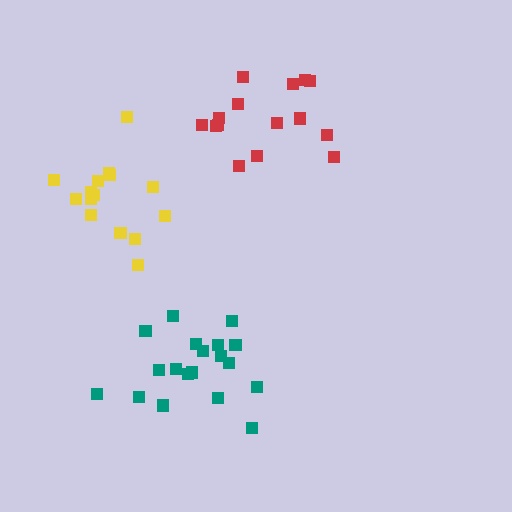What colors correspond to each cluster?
The clusters are colored: teal, red, yellow.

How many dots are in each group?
Group 1: 19 dots, Group 2: 15 dots, Group 3: 15 dots (49 total).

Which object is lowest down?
The teal cluster is bottommost.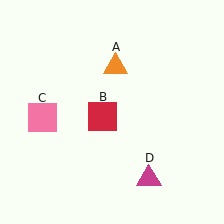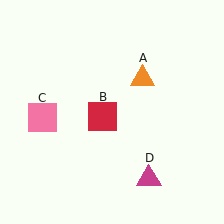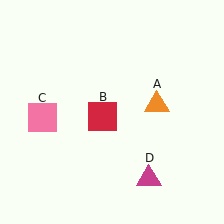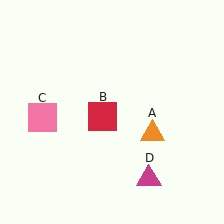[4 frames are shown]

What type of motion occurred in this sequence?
The orange triangle (object A) rotated clockwise around the center of the scene.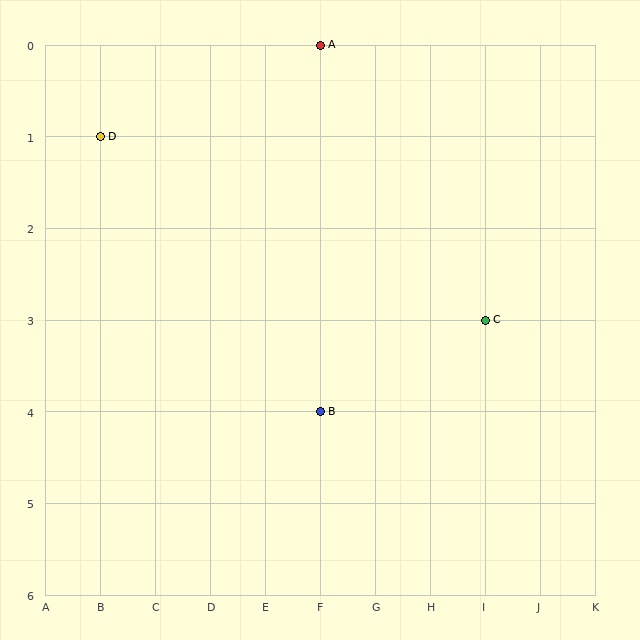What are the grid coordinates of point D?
Point D is at grid coordinates (B, 1).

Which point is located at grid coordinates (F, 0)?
Point A is at (F, 0).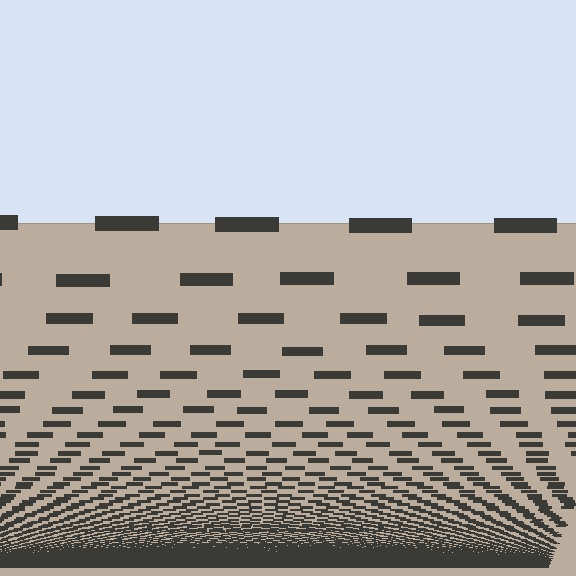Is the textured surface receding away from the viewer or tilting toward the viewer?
The surface appears to tilt toward the viewer. Texture elements get larger and sparser toward the top.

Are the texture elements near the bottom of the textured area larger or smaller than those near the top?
Smaller. The gradient is inverted — elements near the bottom are smaller and denser.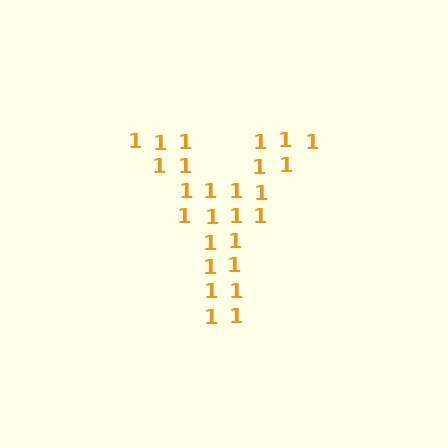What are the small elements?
The small elements are digit 1's.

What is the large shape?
The large shape is the letter Y.